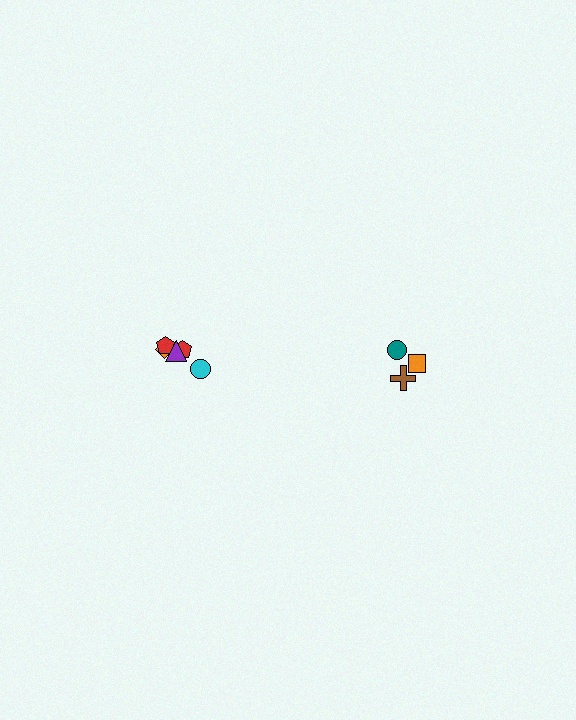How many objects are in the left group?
There are 5 objects.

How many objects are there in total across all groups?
There are 8 objects.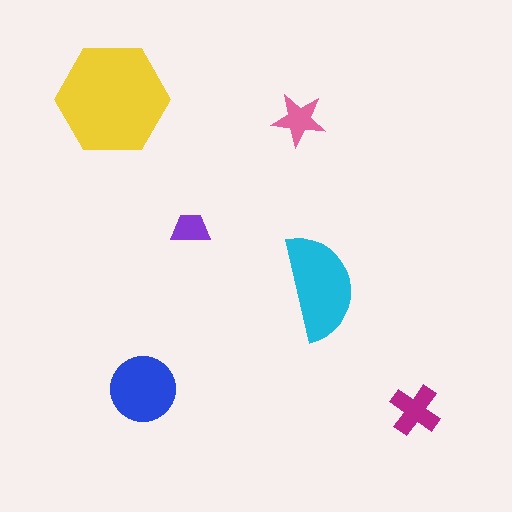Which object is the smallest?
The purple trapezoid.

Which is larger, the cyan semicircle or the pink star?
The cyan semicircle.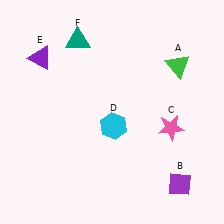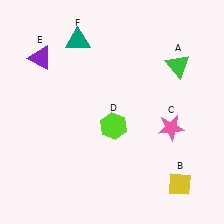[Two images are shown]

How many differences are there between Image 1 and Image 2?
There are 2 differences between the two images.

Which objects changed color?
B changed from purple to yellow. D changed from cyan to lime.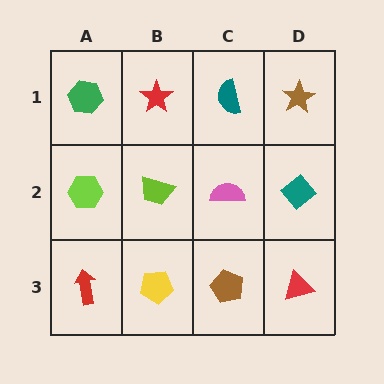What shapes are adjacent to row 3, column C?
A pink semicircle (row 2, column C), a yellow pentagon (row 3, column B), a red triangle (row 3, column D).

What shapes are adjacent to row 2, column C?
A teal semicircle (row 1, column C), a brown pentagon (row 3, column C), a lime trapezoid (row 2, column B), a teal diamond (row 2, column D).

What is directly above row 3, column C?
A pink semicircle.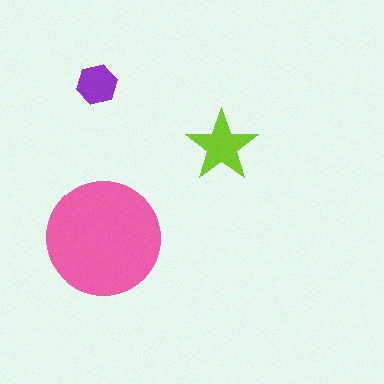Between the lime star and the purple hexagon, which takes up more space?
The lime star.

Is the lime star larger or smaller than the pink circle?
Smaller.